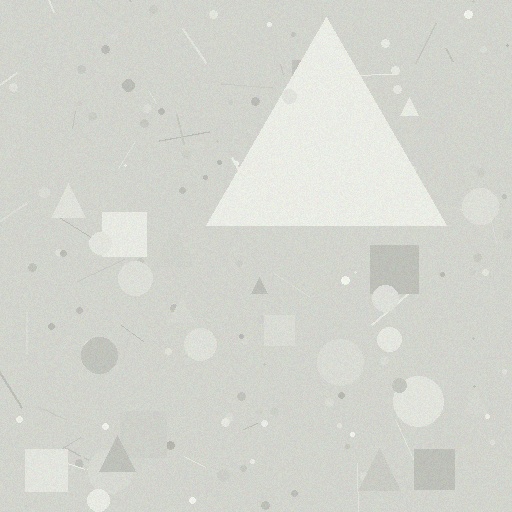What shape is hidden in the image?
A triangle is hidden in the image.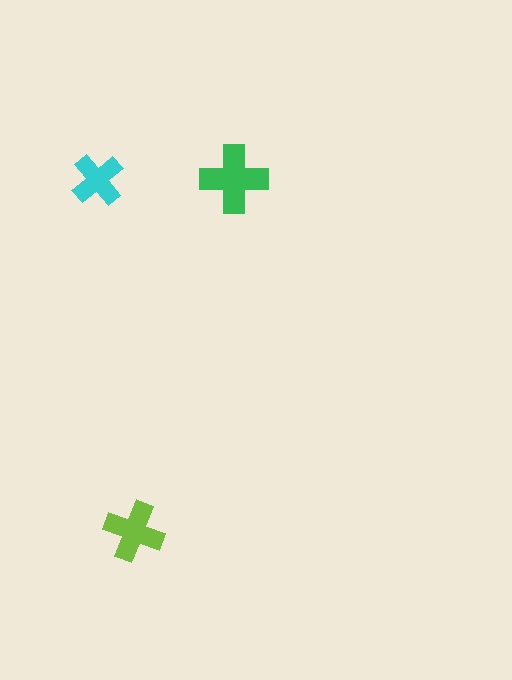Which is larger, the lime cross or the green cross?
The green one.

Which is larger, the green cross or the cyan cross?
The green one.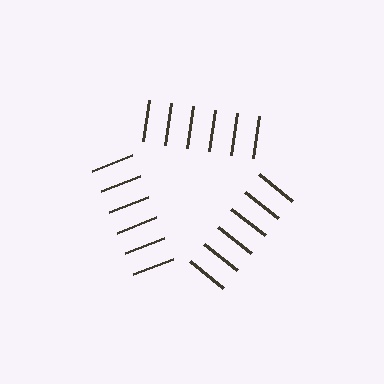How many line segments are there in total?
18 — 6 along each of the 3 edges.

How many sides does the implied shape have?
3 sides — the line-ends trace a triangle.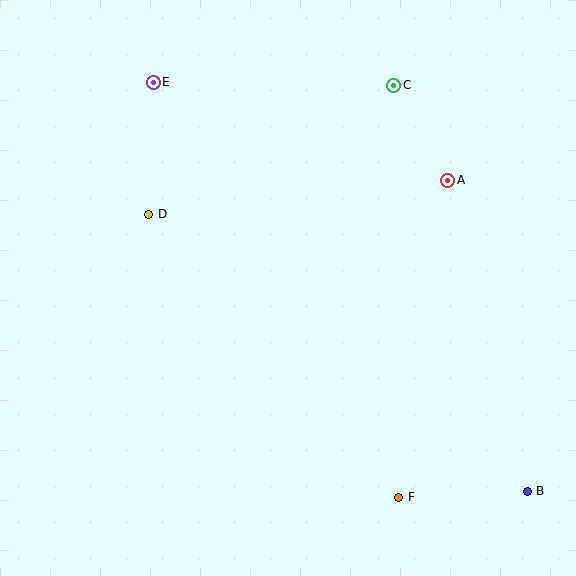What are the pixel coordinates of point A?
Point A is at (448, 180).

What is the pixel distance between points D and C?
The distance between D and C is 277 pixels.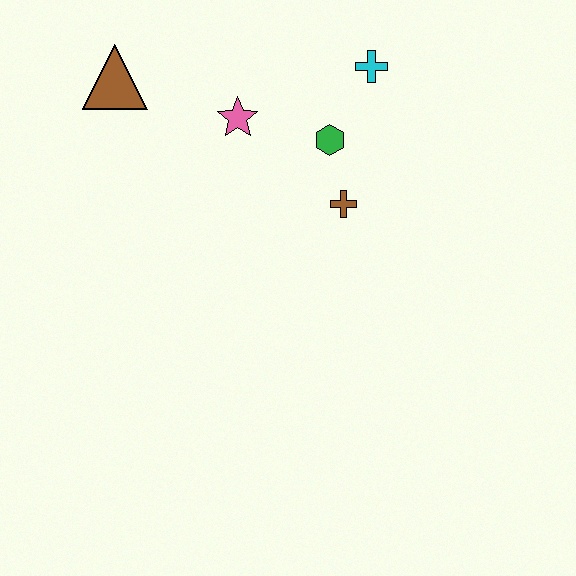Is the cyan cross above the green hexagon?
Yes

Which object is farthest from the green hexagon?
The brown triangle is farthest from the green hexagon.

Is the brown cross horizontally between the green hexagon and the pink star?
No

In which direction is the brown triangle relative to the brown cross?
The brown triangle is to the left of the brown cross.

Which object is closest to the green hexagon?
The brown cross is closest to the green hexagon.